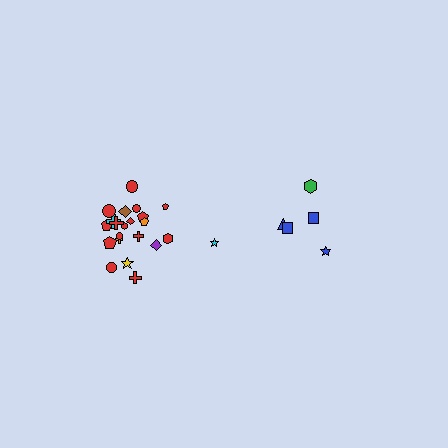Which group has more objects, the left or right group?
The left group.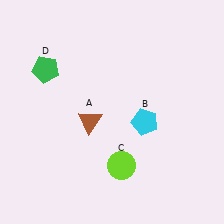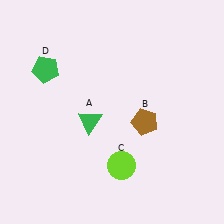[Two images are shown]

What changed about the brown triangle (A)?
In Image 1, A is brown. In Image 2, it changed to green.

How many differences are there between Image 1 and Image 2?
There are 2 differences between the two images.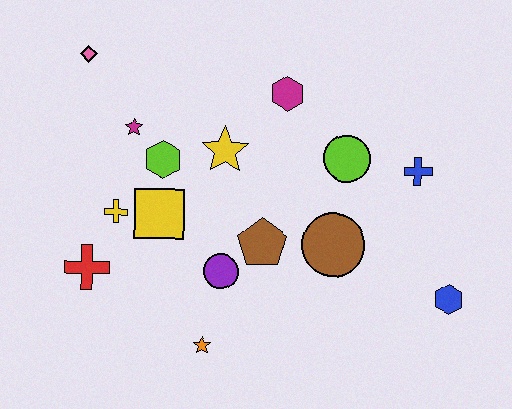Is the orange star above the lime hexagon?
No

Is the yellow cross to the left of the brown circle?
Yes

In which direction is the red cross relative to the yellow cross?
The red cross is below the yellow cross.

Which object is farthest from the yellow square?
The blue hexagon is farthest from the yellow square.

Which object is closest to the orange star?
The purple circle is closest to the orange star.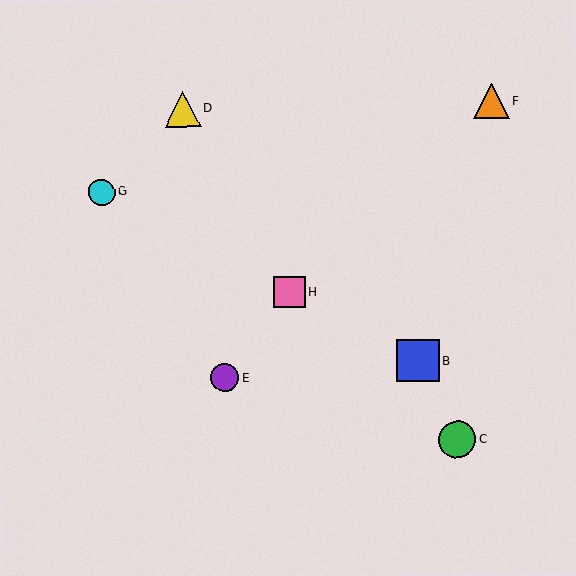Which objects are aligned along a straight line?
Objects A, B, G, H are aligned along a straight line.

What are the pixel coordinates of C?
Object C is at (458, 440).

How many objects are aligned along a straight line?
4 objects (A, B, G, H) are aligned along a straight line.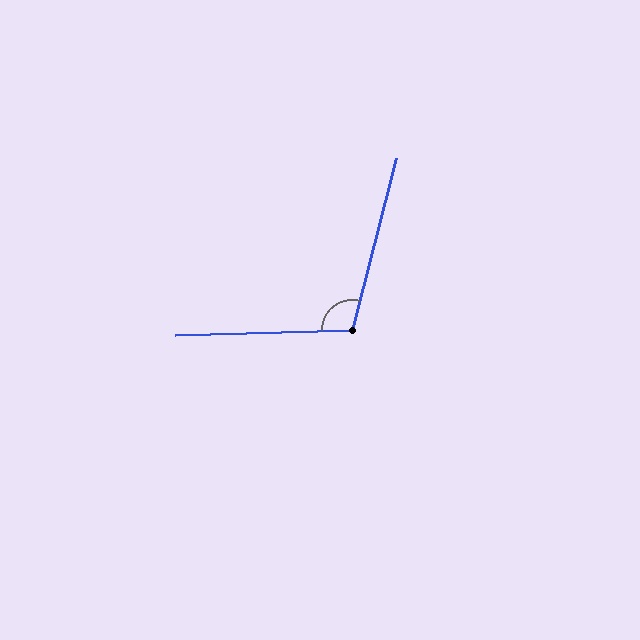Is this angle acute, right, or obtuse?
It is obtuse.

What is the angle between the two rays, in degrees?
Approximately 106 degrees.